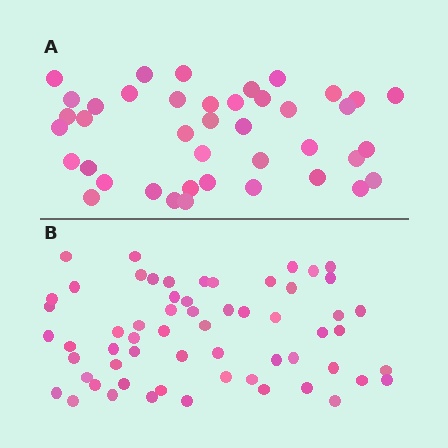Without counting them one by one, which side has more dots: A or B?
Region B (the bottom region) has more dots.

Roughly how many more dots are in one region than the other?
Region B has approximately 20 more dots than region A.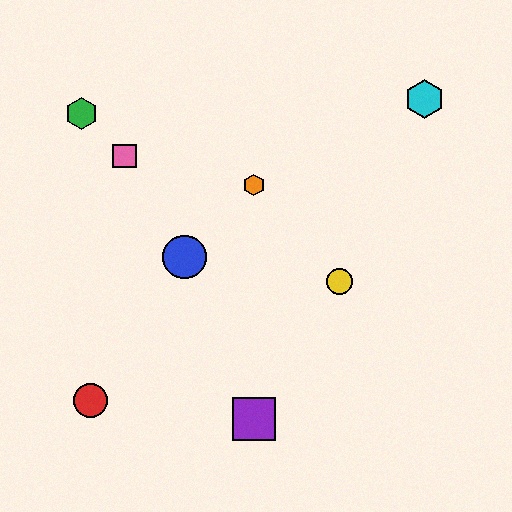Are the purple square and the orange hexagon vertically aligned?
Yes, both are at x≈254.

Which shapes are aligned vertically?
The purple square, the orange hexagon are aligned vertically.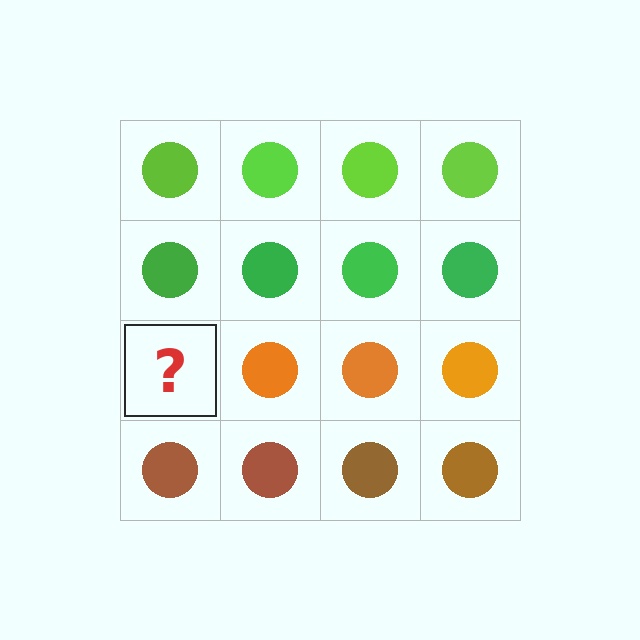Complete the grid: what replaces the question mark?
The question mark should be replaced with an orange circle.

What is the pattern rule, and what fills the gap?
The rule is that each row has a consistent color. The gap should be filled with an orange circle.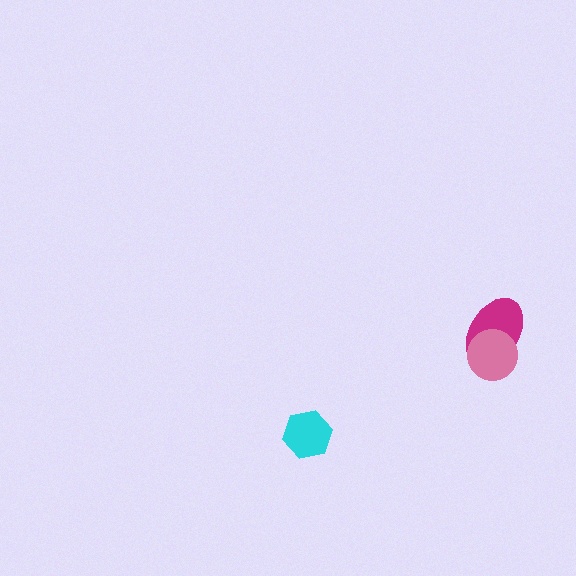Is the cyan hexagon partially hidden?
No, no other shape covers it.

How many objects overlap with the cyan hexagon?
0 objects overlap with the cyan hexagon.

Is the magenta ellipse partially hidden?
Yes, it is partially covered by another shape.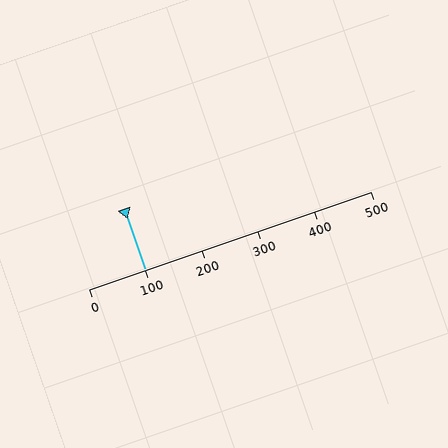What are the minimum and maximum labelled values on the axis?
The axis runs from 0 to 500.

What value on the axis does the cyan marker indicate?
The marker indicates approximately 100.